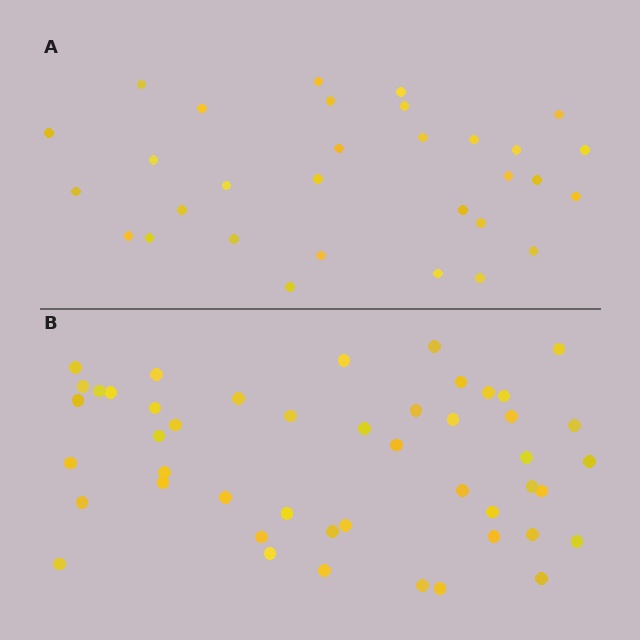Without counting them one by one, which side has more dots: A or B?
Region B (the bottom region) has more dots.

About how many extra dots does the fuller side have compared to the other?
Region B has approximately 15 more dots than region A.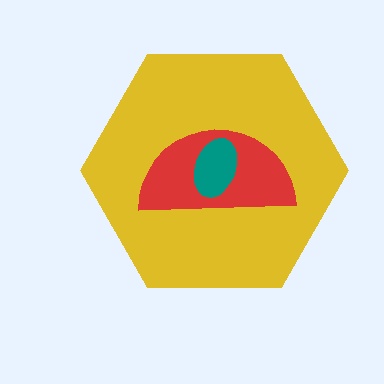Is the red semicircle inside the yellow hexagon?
Yes.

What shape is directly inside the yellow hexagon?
The red semicircle.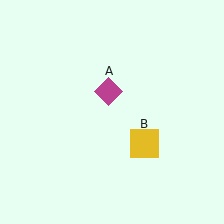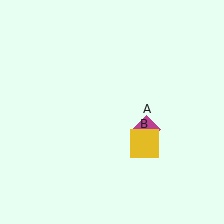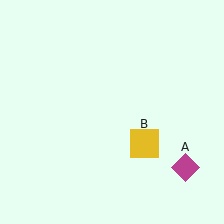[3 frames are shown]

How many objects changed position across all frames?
1 object changed position: magenta diamond (object A).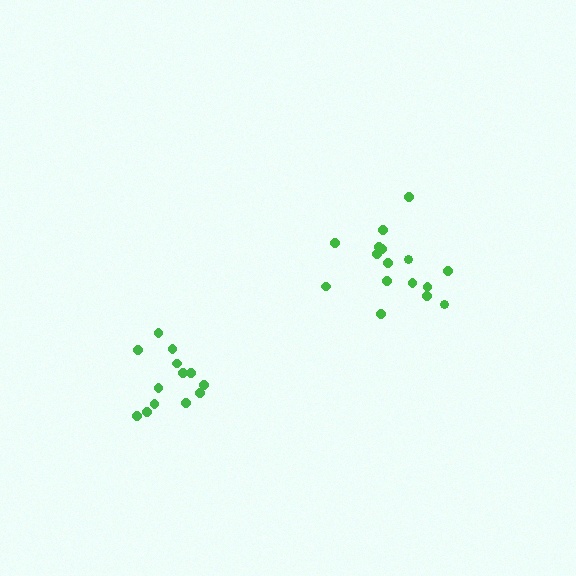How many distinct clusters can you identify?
There are 2 distinct clusters.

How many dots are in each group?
Group 1: 13 dots, Group 2: 16 dots (29 total).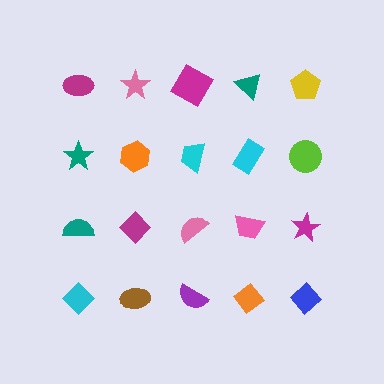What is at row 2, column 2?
An orange hexagon.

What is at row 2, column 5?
A lime circle.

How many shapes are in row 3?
5 shapes.